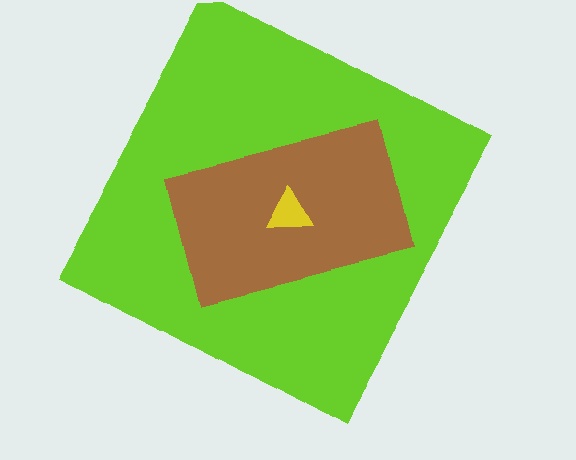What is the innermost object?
The yellow triangle.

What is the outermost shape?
The lime square.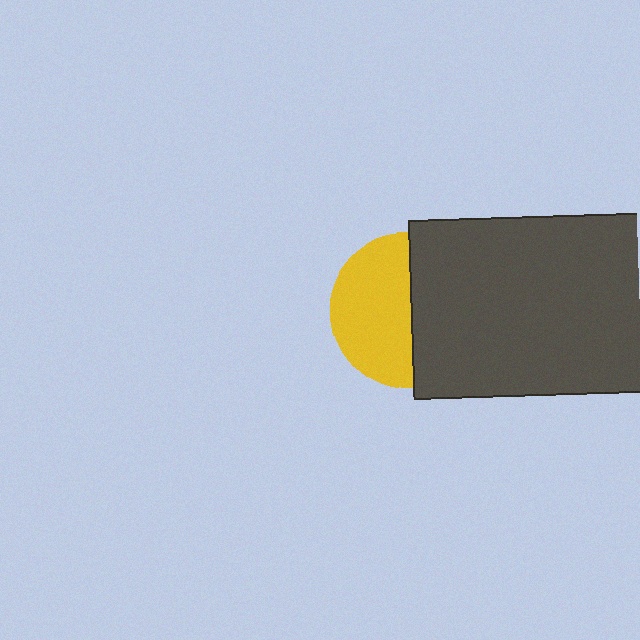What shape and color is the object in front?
The object in front is a dark gray rectangle.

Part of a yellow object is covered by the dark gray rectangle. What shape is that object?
It is a circle.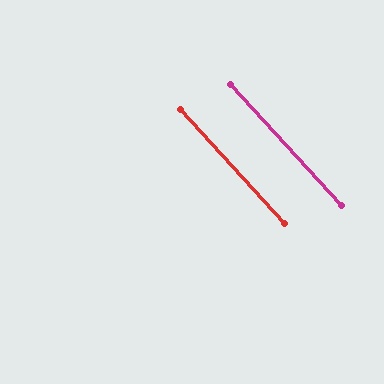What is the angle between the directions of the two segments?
Approximately 0 degrees.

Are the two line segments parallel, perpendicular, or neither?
Parallel — their directions differ by only 0.2°.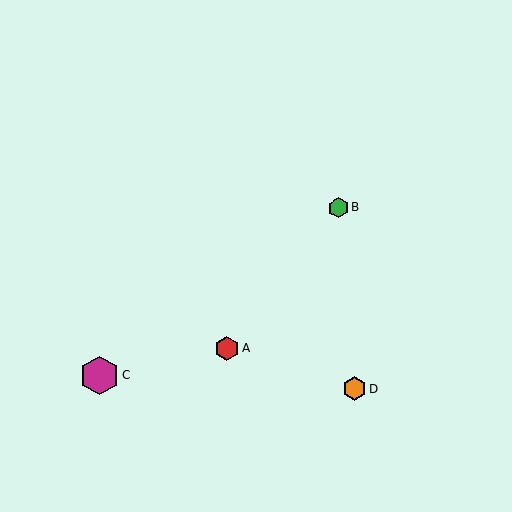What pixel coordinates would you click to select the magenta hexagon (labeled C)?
Click at (99, 375) to select the magenta hexagon C.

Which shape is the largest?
The magenta hexagon (labeled C) is the largest.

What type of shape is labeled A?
Shape A is a red hexagon.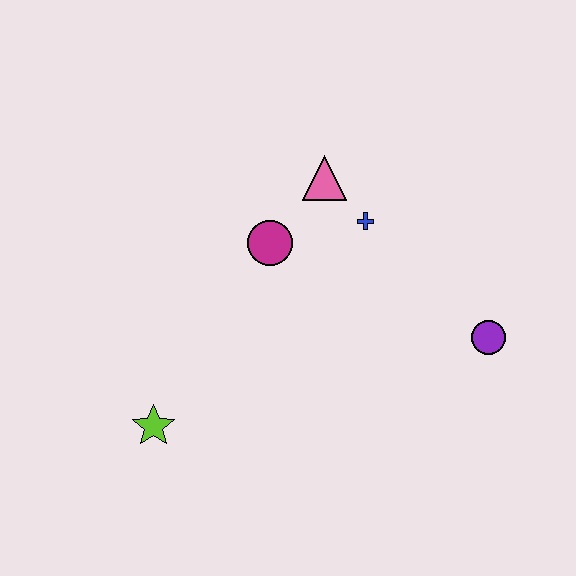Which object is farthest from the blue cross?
The lime star is farthest from the blue cross.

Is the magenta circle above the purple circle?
Yes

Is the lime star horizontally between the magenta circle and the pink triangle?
No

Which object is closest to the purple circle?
The blue cross is closest to the purple circle.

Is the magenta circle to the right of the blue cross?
No